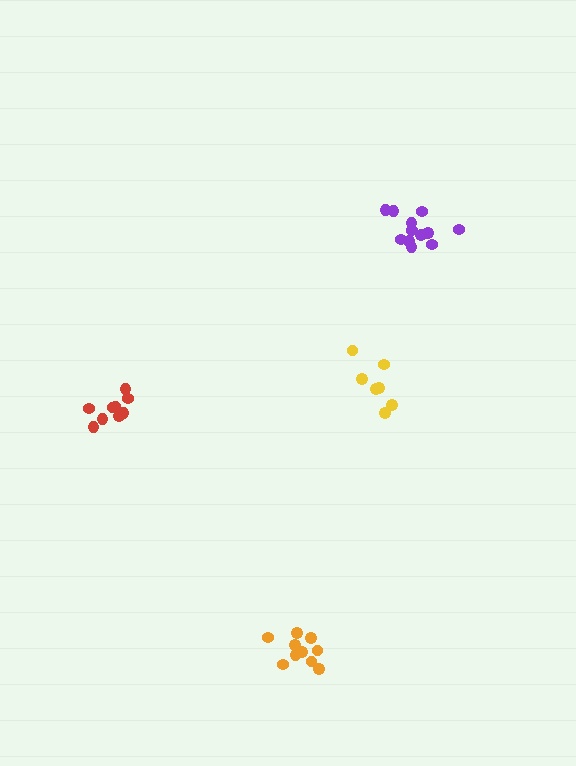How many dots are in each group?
Group 1: 7 dots, Group 2: 12 dots, Group 3: 11 dots, Group 4: 9 dots (39 total).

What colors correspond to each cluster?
The clusters are colored: yellow, purple, orange, red.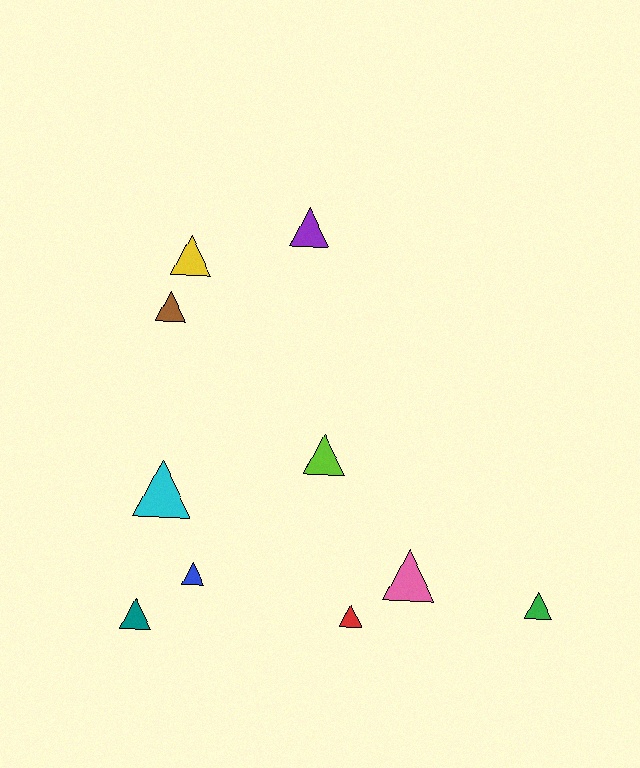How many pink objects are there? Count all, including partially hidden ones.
There is 1 pink object.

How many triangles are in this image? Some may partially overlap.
There are 10 triangles.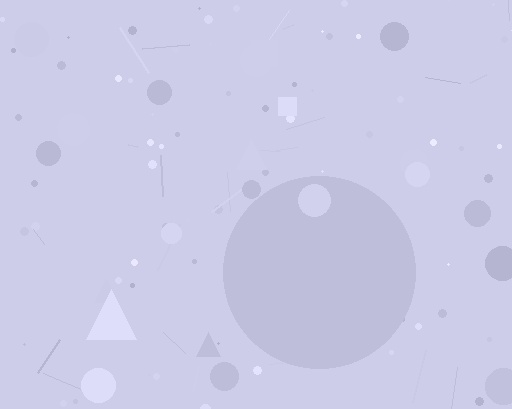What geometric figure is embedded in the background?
A circle is embedded in the background.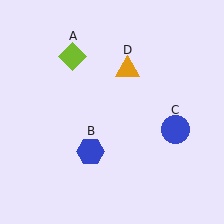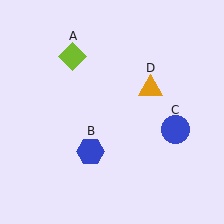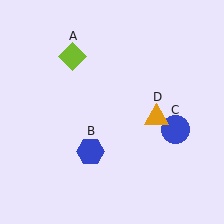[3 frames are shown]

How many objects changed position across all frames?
1 object changed position: orange triangle (object D).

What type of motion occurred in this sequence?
The orange triangle (object D) rotated clockwise around the center of the scene.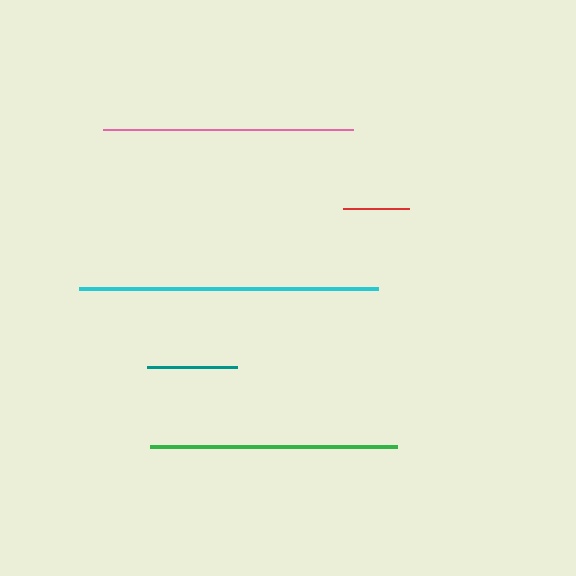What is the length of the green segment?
The green segment is approximately 247 pixels long.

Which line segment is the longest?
The cyan line is the longest at approximately 299 pixels.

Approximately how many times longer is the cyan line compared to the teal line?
The cyan line is approximately 3.3 times the length of the teal line.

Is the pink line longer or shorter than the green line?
The pink line is longer than the green line.